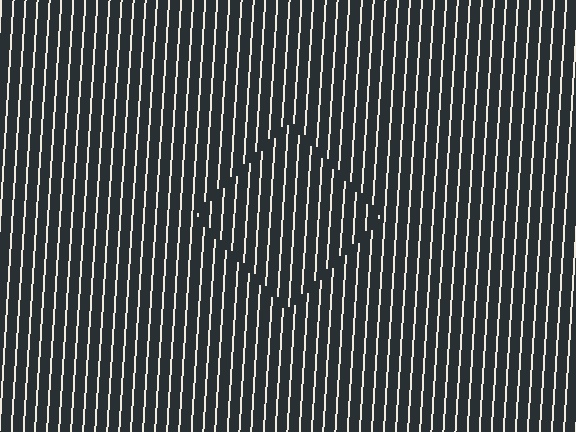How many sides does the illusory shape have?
4 sides — the line-ends trace a square.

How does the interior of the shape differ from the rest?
The interior of the shape contains the same grating, shifted by half a period — the contour is defined by the phase discontinuity where line-ends from the inner and outer gratings abut.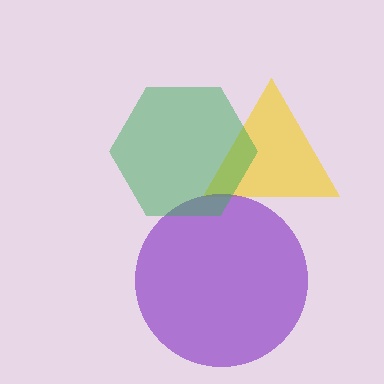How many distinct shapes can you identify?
There are 3 distinct shapes: a yellow triangle, a purple circle, a green hexagon.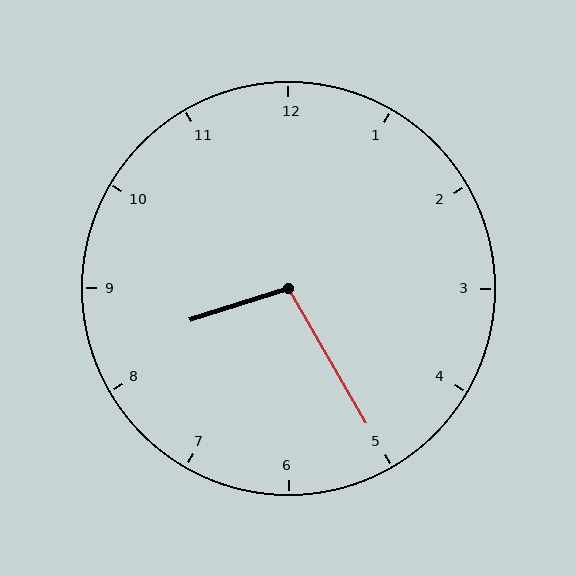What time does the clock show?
8:25.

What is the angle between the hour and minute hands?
Approximately 102 degrees.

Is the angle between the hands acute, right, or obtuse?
It is obtuse.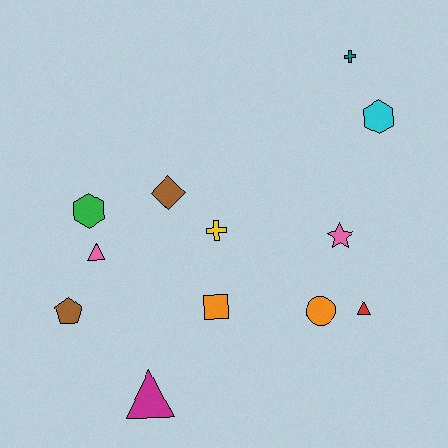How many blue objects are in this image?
There are no blue objects.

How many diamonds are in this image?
There is 1 diamond.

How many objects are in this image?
There are 12 objects.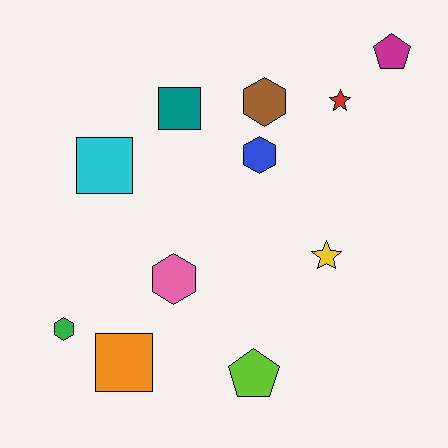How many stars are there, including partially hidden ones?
There are 2 stars.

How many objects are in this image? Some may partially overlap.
There are 11 objects.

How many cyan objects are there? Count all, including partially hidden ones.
There is 1 cyan object.